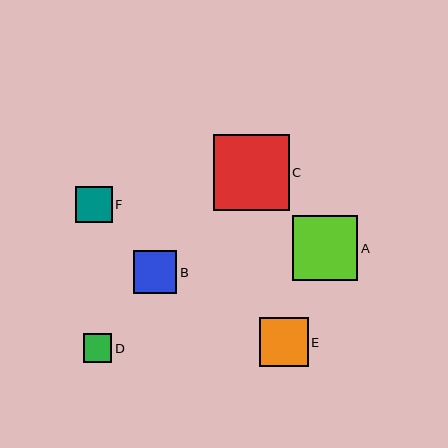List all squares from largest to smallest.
From largest to smallest: C, A, E, B, F, D.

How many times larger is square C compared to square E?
Square C is approximately 1.5 times the size of square E.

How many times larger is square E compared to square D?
Square E is approximately 1.7 times the size of square D.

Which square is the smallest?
Square D is the smallest with a size of approximately 28 pixels.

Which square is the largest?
Square C is the largest with a size of approximately 76 pixels.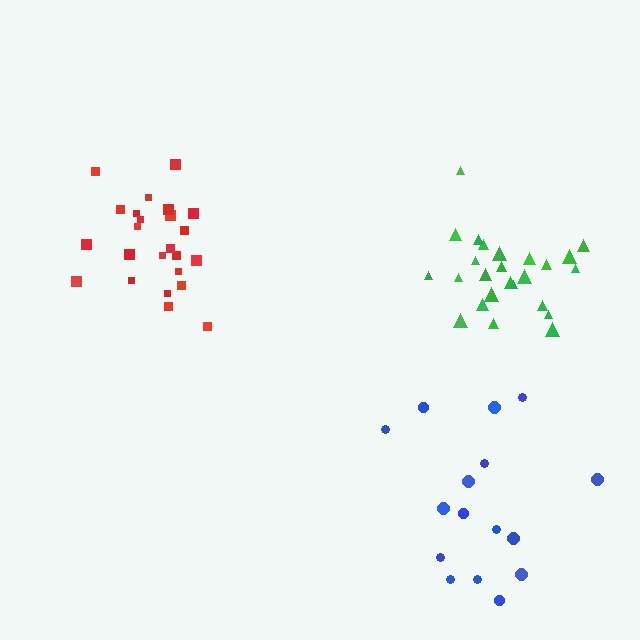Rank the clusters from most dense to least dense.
green, red, blue.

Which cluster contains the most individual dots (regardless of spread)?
Green (25).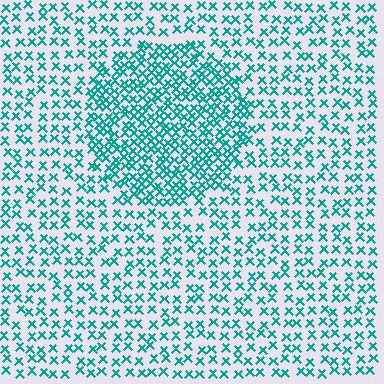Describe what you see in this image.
The image contains small teal elements arranged at two different densities. A circle-shaped region is visible where the elements are more densely packed than the surrounding area.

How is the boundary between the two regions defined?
The boundary is defined by a change in element density (approximately 2.0x ratio). All elements are the same color, size, and shape.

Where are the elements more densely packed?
The elements are more densely packed inside the circle boundary.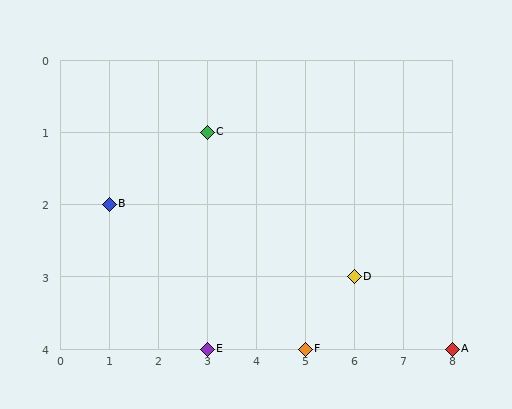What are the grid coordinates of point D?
Point D is at grid coordinates (6, 3).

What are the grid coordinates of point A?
Point A is at grid coordinates (8, 4).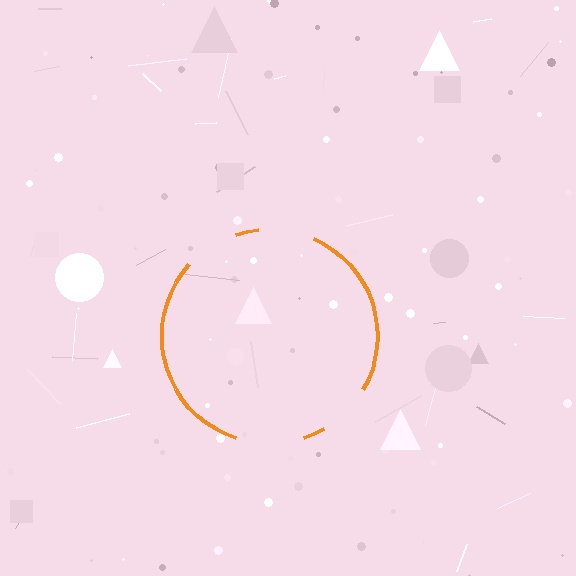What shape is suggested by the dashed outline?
The dashed outline suggests a circle.